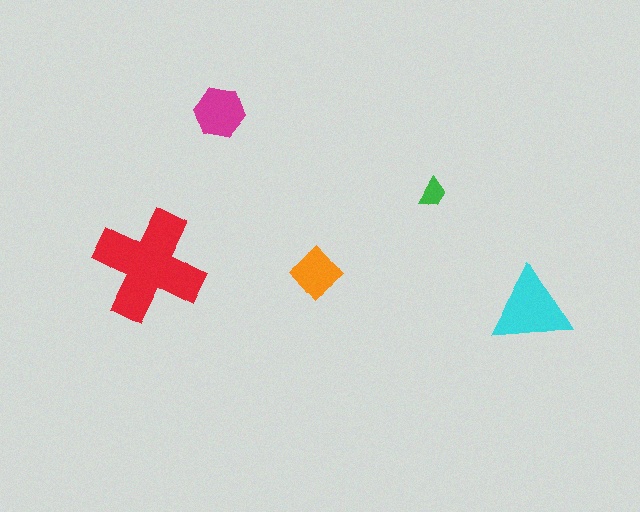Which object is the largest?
The red cross.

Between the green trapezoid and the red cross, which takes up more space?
The red cross.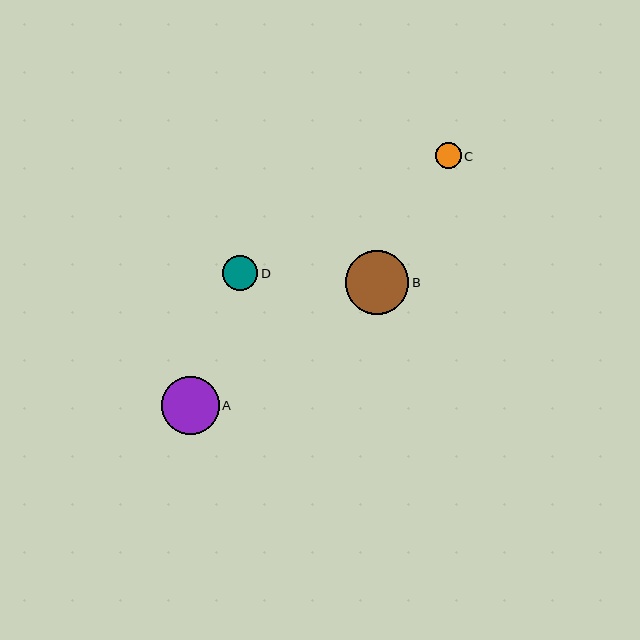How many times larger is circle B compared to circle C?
Circle B is approximately 2.5 times the size of circle C.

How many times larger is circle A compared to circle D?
Circle A is approximately 1.6 times the size of circle D.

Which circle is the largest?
Circle B is the largest with a size of approximately 63 pixels.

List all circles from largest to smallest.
From largest to smallest: B, A, D, C.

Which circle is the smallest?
Circle C is the smallest with a size of approximately 26 pixels.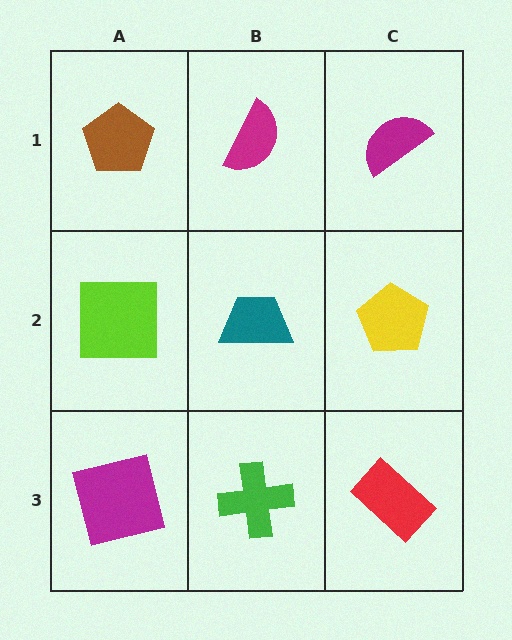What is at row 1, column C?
A magenta semicircle.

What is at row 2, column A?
A lime square.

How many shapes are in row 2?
3 shapes.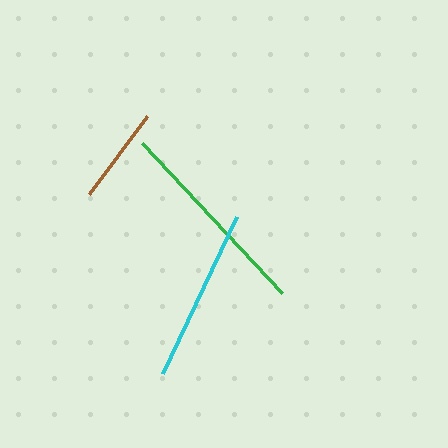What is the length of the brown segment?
The brown segment is approximately 97 pixels long.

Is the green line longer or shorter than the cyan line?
The green line is longer than the cyan line.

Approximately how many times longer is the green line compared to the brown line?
The green line is approximately 2.1 times the length of the brown line.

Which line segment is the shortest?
The brown line is the shortest at approximately 97 pixels.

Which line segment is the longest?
The green line is the longest at approximately 205 pixels.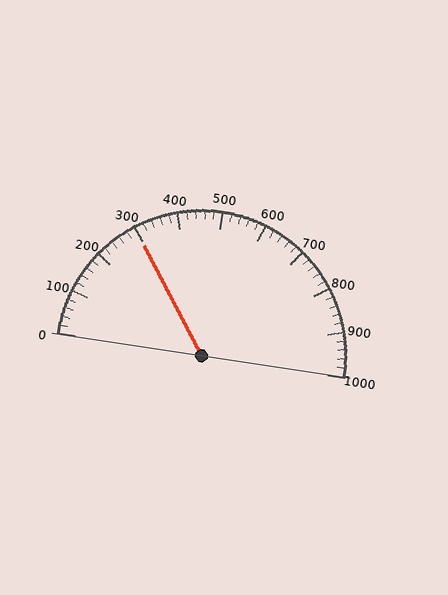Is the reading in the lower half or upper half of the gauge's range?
The reading is in the lower half of the range (0 to 1000).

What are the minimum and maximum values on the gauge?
The gauge ranges from 0 to 1000.